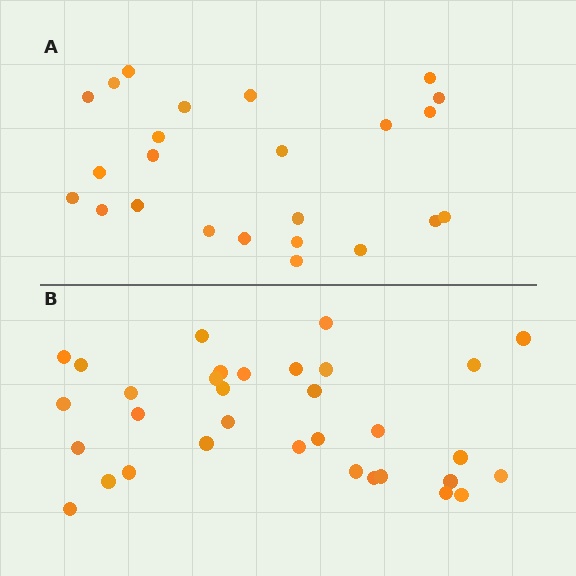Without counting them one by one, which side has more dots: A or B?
Region B (the bottom region) has more dots.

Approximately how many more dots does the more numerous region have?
Region B has roughly 8 or so more dots than region A.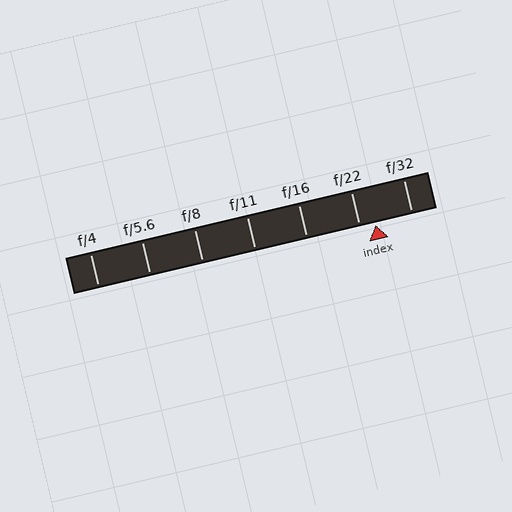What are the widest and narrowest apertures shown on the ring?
The widest aperture shown is f/4 and the narrowest is f/32.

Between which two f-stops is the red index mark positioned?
The index mark is between f/22 and f/32.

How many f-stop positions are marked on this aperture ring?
There are 7 f-stop positions marked.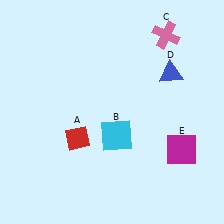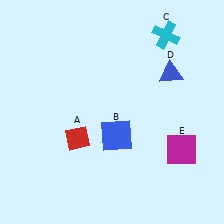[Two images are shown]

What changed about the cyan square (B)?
In Image 1, B is cyan. In Image 2, it changed to blue.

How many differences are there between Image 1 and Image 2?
There are 2 differences between the two images.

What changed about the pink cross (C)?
In Image 1, C is pink. In Image 2, it changed to cyan.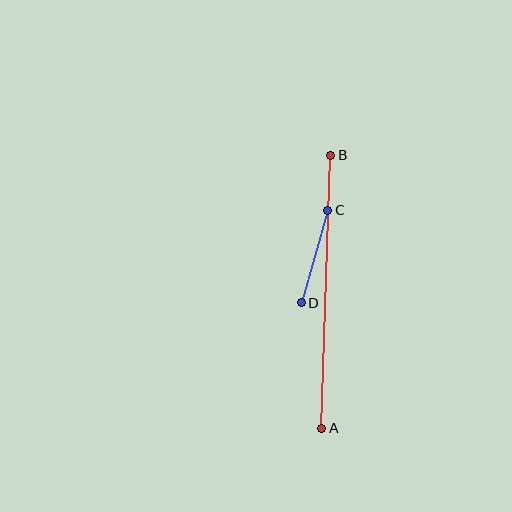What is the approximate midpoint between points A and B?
The midpoint is at approximately (326, 292) pixels.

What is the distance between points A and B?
The distance is approximately 273 pixels.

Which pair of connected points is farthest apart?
Points A and B are farthest apart.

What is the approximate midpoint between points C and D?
The midpoint is at approximately (315, 257) pixels.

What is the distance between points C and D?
The distance is approximately 96 pixels.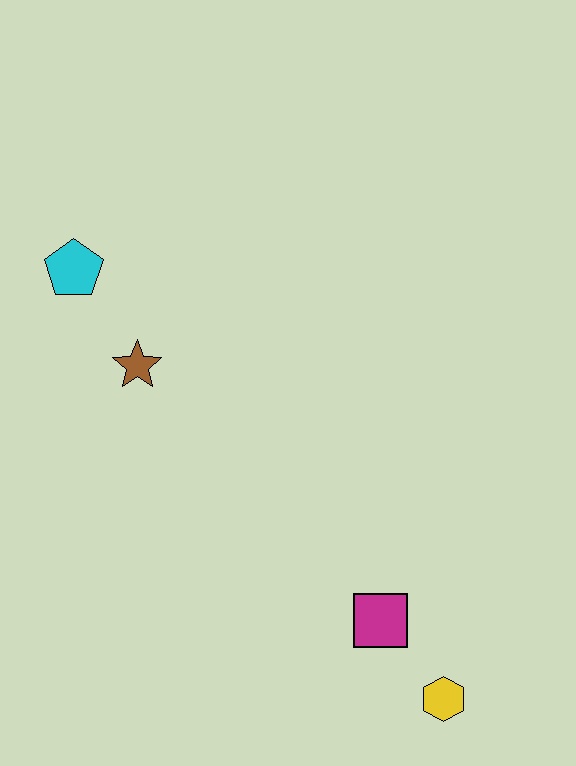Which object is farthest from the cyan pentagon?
The yellow hexagon is farthest from the cyan pentagon.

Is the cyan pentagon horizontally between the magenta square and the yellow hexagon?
No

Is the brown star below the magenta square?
No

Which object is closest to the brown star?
The cyan pentagon is closest to the brown star.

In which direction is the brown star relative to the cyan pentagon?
The brown star is below the cyan pentagon.